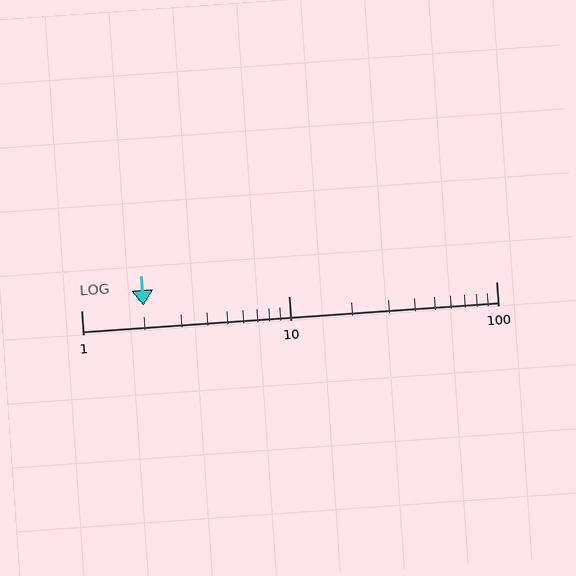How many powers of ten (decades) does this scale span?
The scale spans 2 decades, from 1 to 100.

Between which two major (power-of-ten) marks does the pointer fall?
The pointer is between 1 and 10.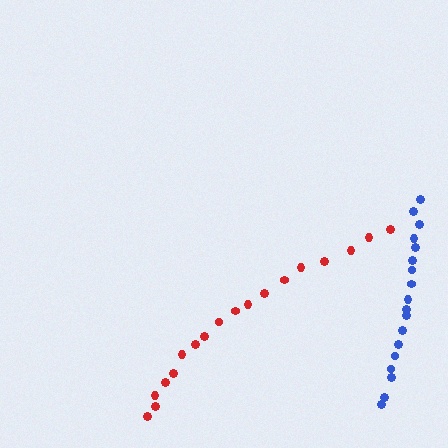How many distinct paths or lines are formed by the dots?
There are 2 distinct paths.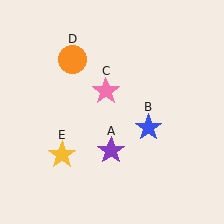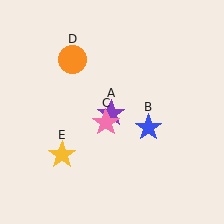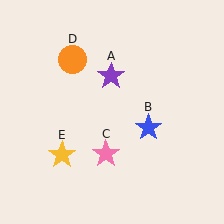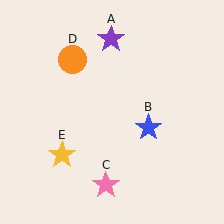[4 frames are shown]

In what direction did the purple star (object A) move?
The purple star (object A) moved up.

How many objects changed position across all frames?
2 objects changed position: purple star (object A), pink star (object C).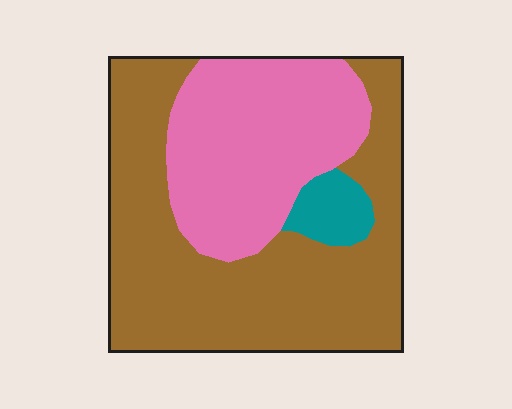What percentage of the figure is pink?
Pink covers 35% of the figure.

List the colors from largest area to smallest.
From largest to smallest: brown, pink, teal.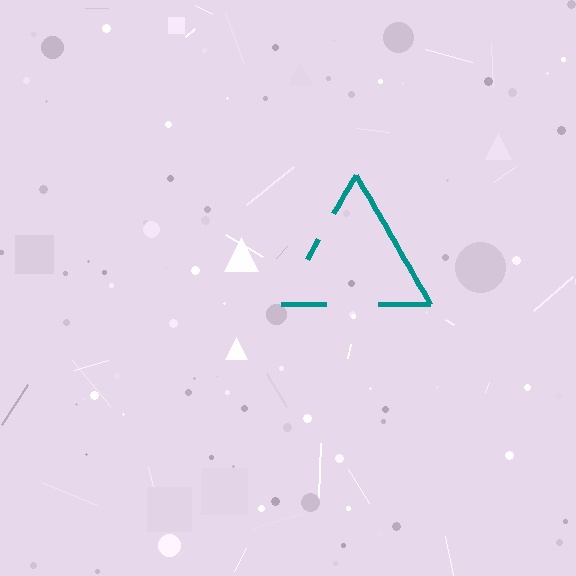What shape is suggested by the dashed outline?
The dashed outline suggests a triangle.